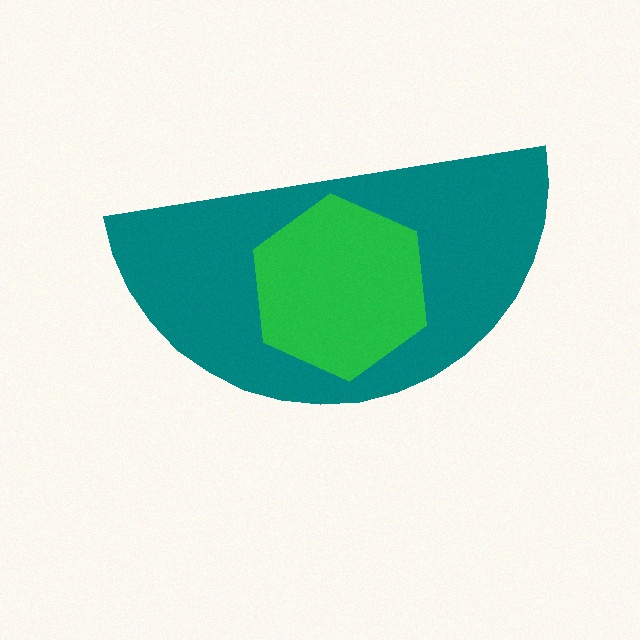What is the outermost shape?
The teal semicircle.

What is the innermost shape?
The green hexagon.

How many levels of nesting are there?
2.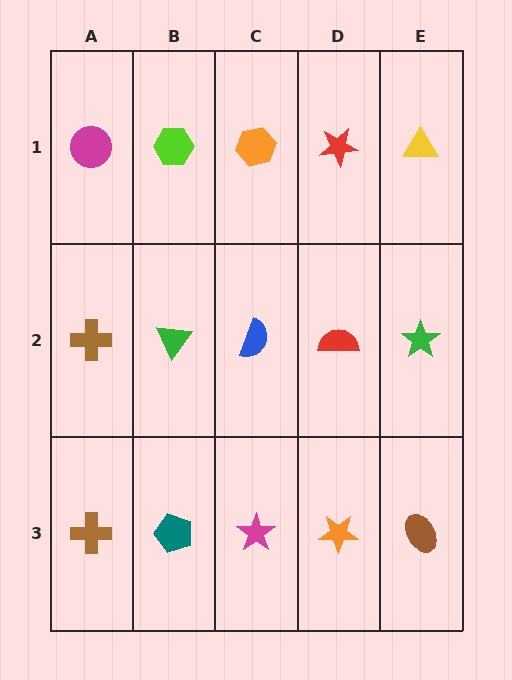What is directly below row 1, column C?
A blue semicircle.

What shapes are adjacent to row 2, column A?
A magenta circle (row 1, column A), a brown cross (row 3, column A), a green triangle (row 2, column B).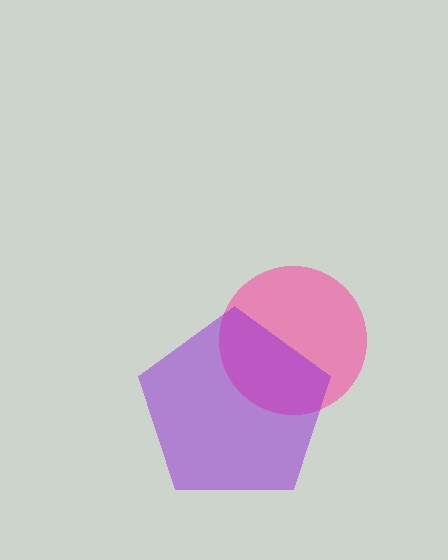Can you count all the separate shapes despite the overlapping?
Yes, there are 2 separate shapes.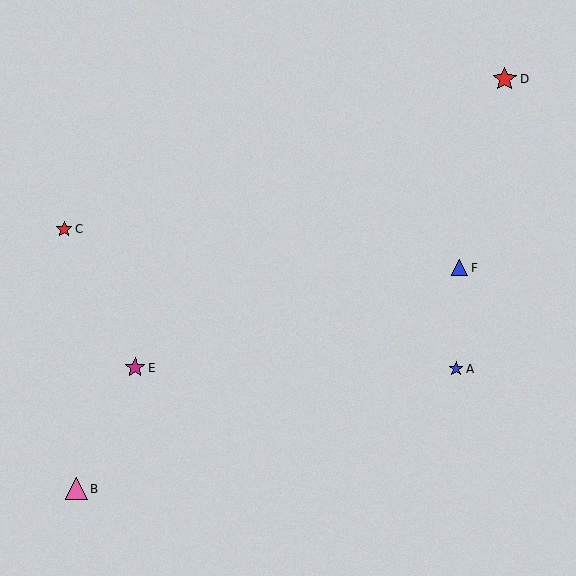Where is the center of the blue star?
The center of the blue star is at (456, 369).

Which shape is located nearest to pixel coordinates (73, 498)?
The pink triangle (labeled B) at (76, 489) is nearest to that location.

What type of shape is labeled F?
Shape F is a blue triangle.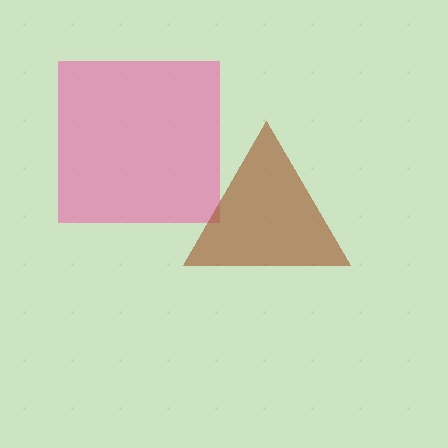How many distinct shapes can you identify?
There are 2 distinct shapes: a pink square, a brown triangle.